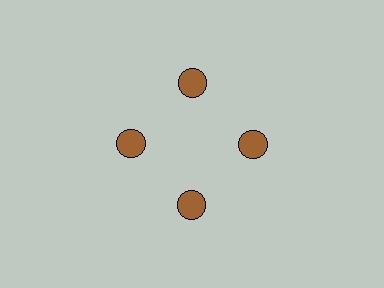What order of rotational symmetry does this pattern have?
This pattern has 4-fold rotational symmetry.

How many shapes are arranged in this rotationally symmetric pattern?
There are 4 shapes, arranged in 4 groups of 1.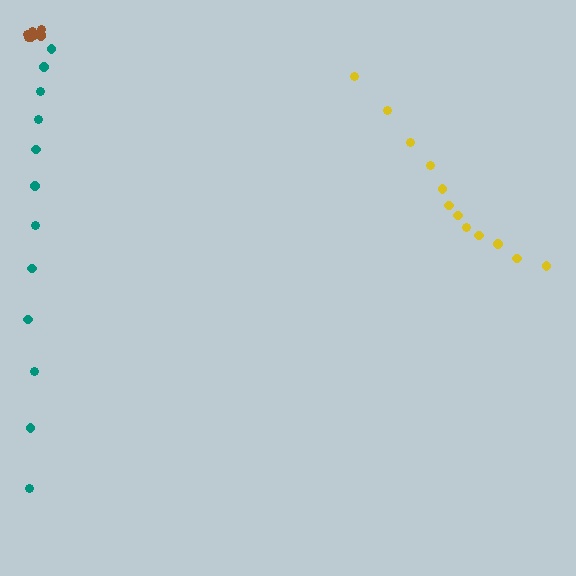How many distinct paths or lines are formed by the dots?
There are 3 distinct paths.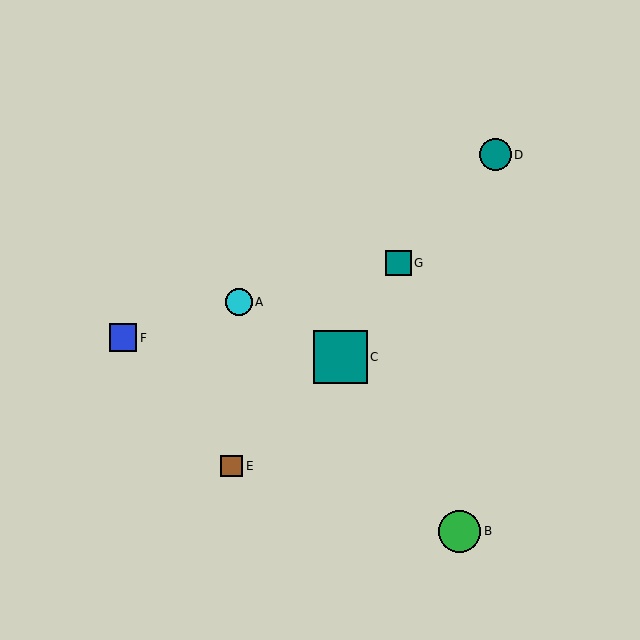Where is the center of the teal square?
The center of the teal square is at (341, 357).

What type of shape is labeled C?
Shape C is a teal square.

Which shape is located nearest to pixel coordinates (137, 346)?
The blue square (labeled F) at (123, 338) is nearest to that location.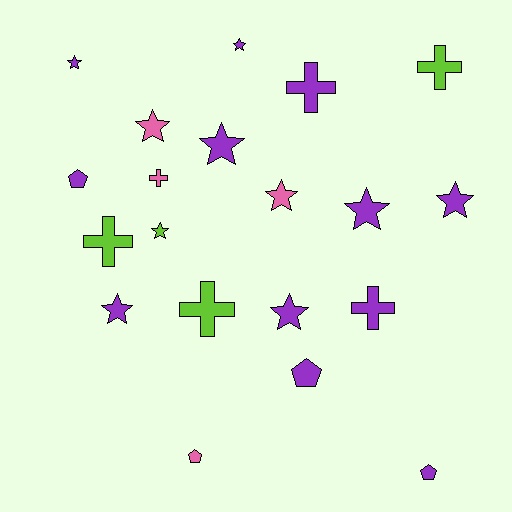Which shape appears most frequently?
Star, with 10 objects.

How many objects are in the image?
There are 20 objects.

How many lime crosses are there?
There are 3 lime crosses.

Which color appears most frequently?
Purple, with 12 objects.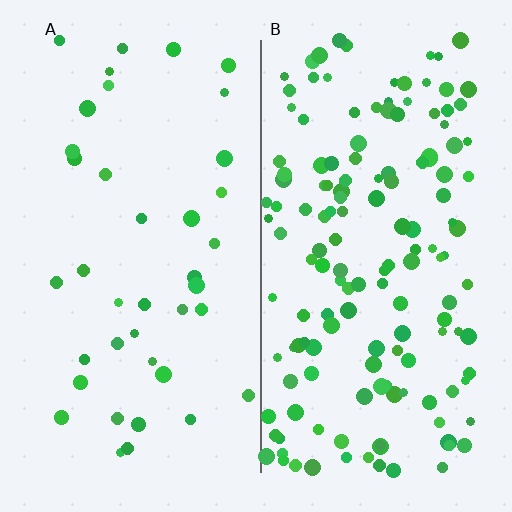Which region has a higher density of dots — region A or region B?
B (the right).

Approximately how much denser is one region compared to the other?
Approximately 3.9× — region B over region A.